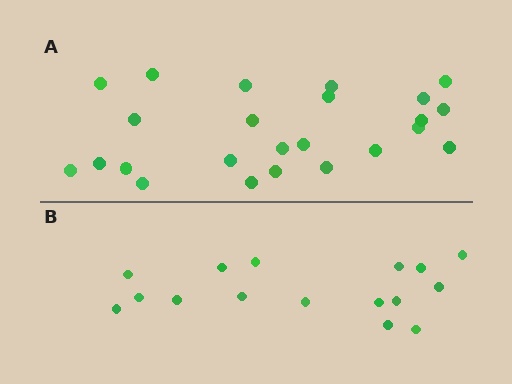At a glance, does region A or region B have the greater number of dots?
Region A (the top region) has more dots.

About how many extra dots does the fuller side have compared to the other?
Region A has roughly 8 or so more dots than region B.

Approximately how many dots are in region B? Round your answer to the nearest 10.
About 20 dots. (The exact count is 16, which rounds to 20.)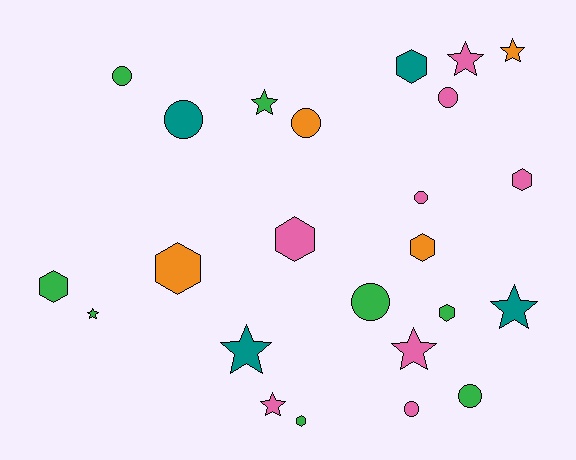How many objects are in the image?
There are 24 objects.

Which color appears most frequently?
Pink, with 8 objects.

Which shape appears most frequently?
Star, with 8 objects.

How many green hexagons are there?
There are 3 green hexagons.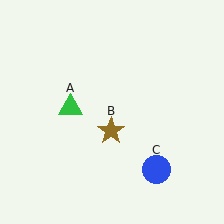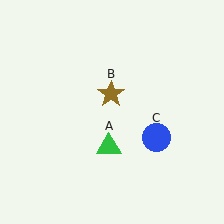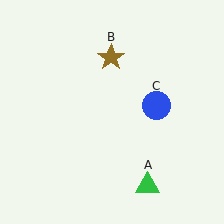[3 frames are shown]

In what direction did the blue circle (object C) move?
The blue circle (object C) moved up.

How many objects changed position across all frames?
3 objects changed position: green triangle (object A), brown star (object B), blue circle (object C).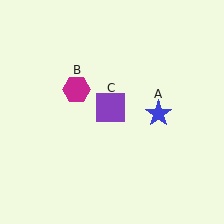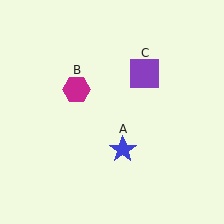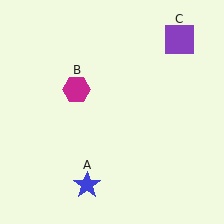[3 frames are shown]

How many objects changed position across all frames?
2 objects changed position: blue star (object A), purple square (object C).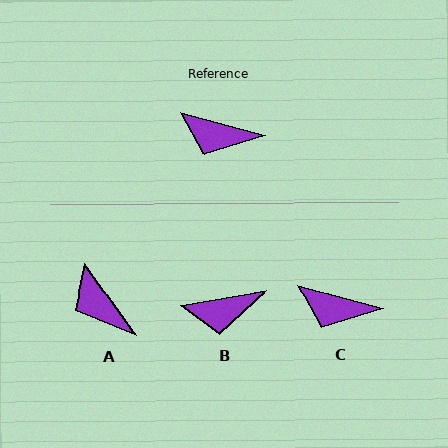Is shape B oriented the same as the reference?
No, it is off by about 25 degrees.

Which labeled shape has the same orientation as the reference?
C.